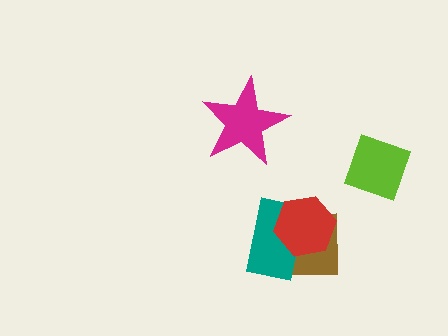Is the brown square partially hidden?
Yes, it is partially covered by another shape.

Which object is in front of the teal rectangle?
The red hexagon is in front of the teal rectangle.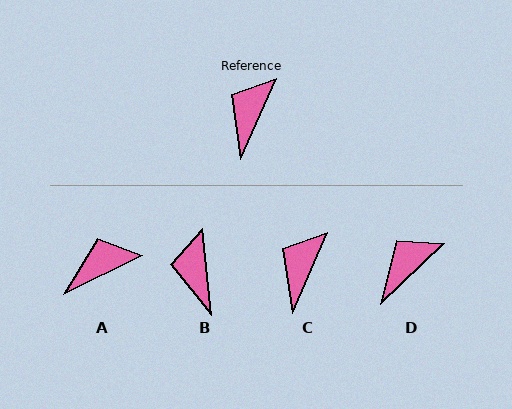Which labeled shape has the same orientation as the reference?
C.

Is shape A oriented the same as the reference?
No, it is off by about 40 degrees.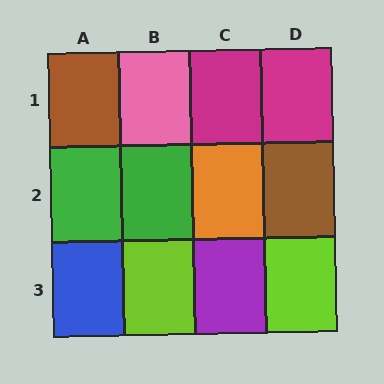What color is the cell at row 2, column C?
Orange.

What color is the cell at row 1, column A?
Brown.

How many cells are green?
2 cells are green.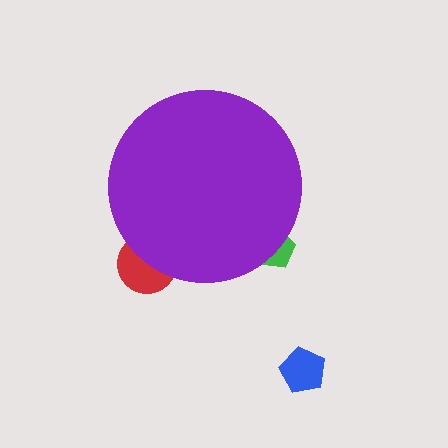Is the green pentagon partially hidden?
Yes, the green pentagon is partially hidden behind the purple circle.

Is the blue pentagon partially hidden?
No, the blue pentagon is fully visible.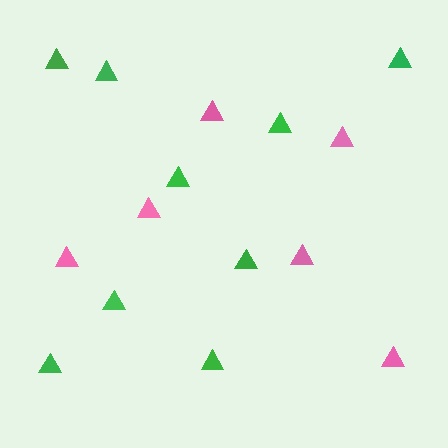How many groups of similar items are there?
There are 2 groups: one group of green triangles (9) and one group of pink triangles (6).